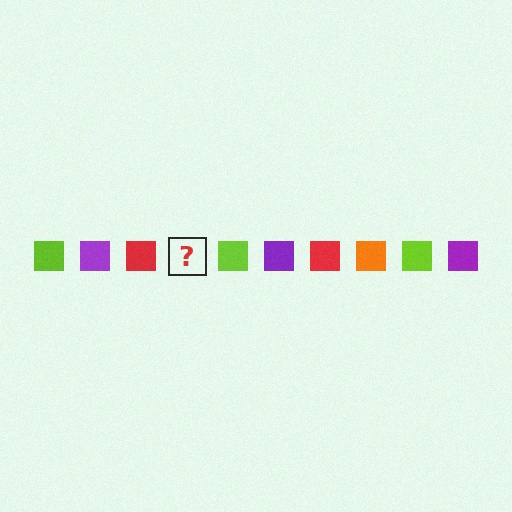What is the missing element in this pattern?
The missing element is an orange square.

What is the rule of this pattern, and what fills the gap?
The rule is that the pattern cycles through lime, purple, red, orange squares. The gap should be filled with an orange square.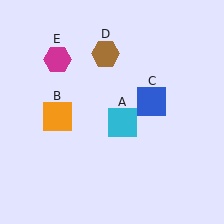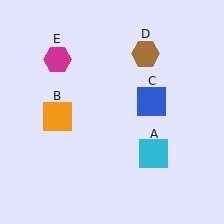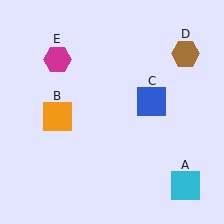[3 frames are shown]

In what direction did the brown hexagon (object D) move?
The brown hexagon (object D) moved right.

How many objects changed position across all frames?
2 objects changed position: cyan square (object A), brown hexagon (object D).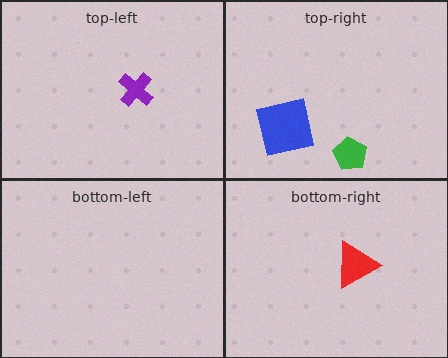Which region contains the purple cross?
The top-left region.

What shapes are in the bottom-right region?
The red triangle.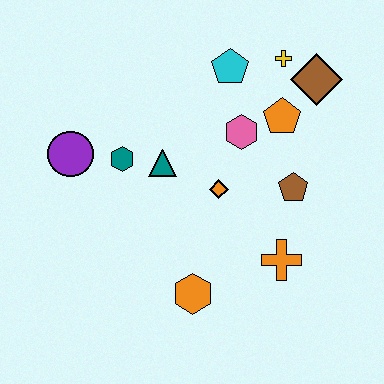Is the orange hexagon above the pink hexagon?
No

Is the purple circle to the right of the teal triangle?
No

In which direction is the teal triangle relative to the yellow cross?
The teal triangle is to the left of the yellow cross.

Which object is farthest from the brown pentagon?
The purple circle is farthest from the brown pentagon.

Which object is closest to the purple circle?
The teal hexagon is closest to the purple circle.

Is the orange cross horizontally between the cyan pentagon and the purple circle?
No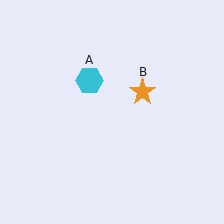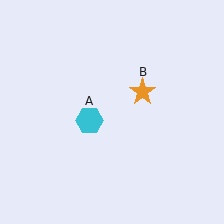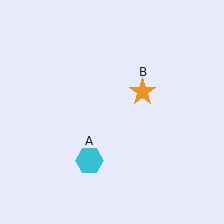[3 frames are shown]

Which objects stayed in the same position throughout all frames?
Orange star (object B) remained stationary.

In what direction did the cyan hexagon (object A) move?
The cyan hexagon (object A) moved down.